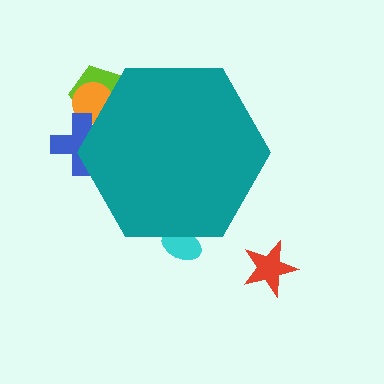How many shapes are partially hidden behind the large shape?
4 shapes are partially hidden.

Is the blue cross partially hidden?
Yes, the blue cross is partially hidden behind the teal hexagon.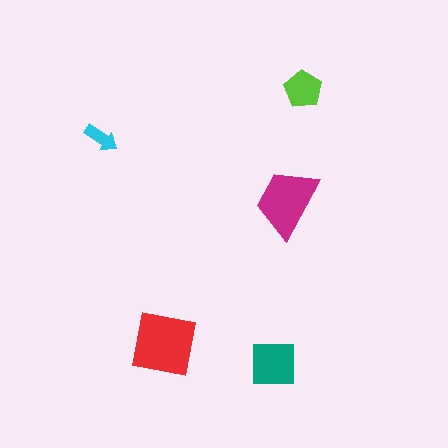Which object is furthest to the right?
The lime pentagon is rightmost.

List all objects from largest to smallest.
The red square, the magenta trapezoid, the teal square, the lime pentagon, the cyan arrow.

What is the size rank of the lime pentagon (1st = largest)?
4th.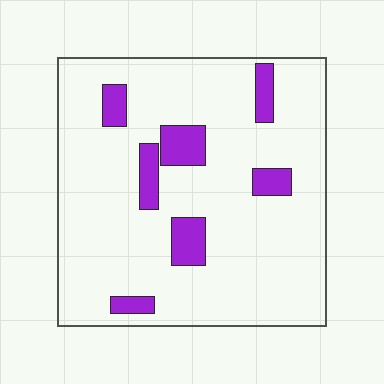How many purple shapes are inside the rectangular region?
7.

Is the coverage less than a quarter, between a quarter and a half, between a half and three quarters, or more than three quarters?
Less than a quarter.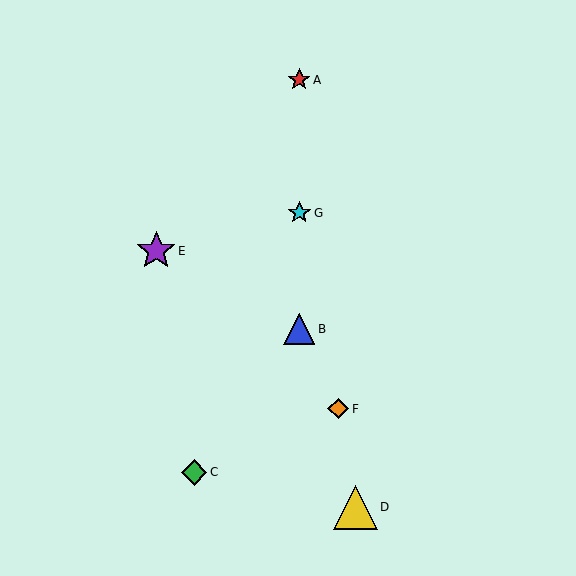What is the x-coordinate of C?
Object C is at x≈194.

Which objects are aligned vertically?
Objects A, B, G are aligned vertically.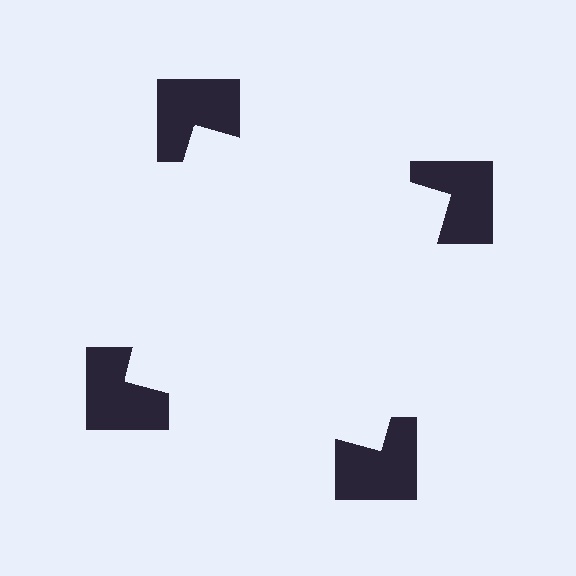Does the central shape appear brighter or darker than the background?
It typically appears slightly brighter than the background, even though no actual brightness change is drawn.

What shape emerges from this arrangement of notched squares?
An illusory square — its edges are inferred from the aligned wedge cuts in the notched squares, not physically drawn.